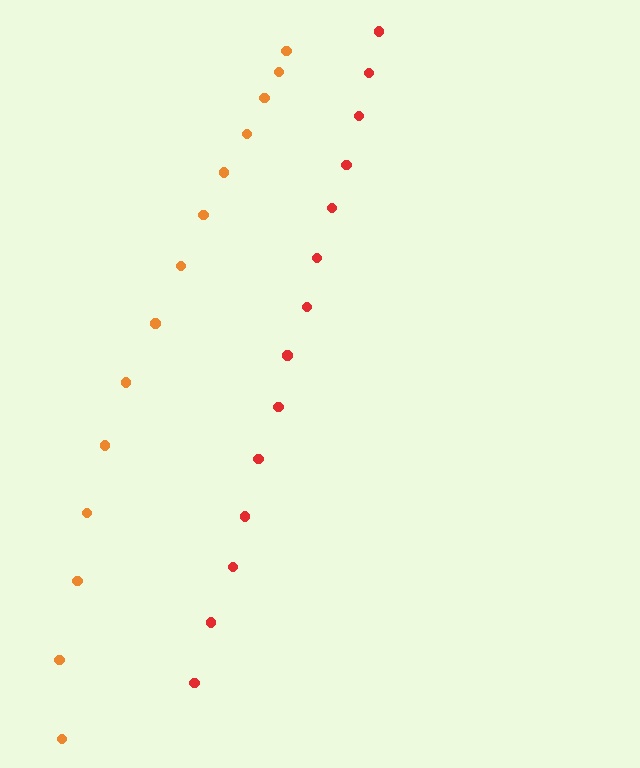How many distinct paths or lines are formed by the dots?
There are 2 distinct paths.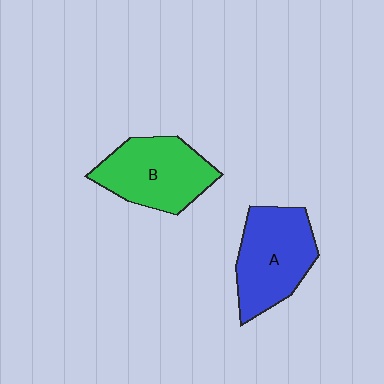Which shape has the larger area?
Shape A (blue).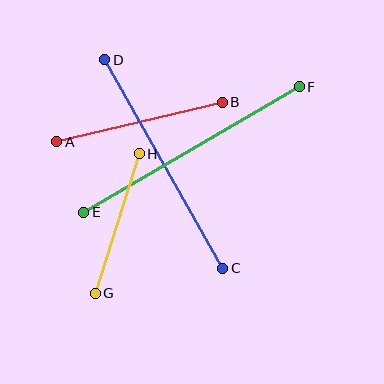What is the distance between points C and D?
The distance is approximately 240 pixels.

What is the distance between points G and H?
The distance is approximately 146 pixels.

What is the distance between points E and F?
The distance is approximately 249 pixels.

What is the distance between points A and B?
The distance is approximately 171 pixels.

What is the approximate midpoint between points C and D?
The midpoint is at approximately (164, 164) pixels.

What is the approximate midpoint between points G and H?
The midpoint is at approximately (117, 223) pixels.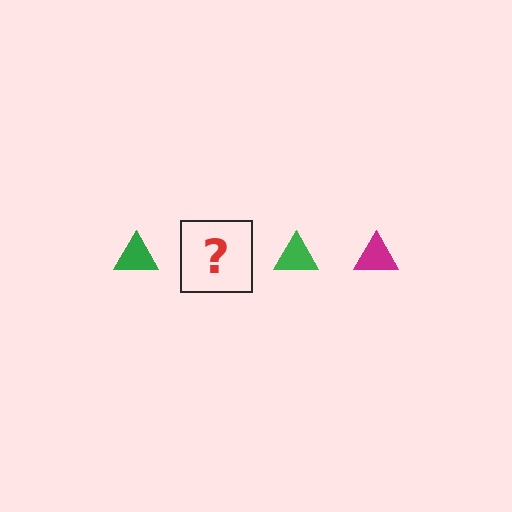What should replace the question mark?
The question mark should be replaced with a magenta triangle.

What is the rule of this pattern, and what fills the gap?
The rule is that the pattern cycles through green, magenta triangles. The gap should be filled with a magenta triangle.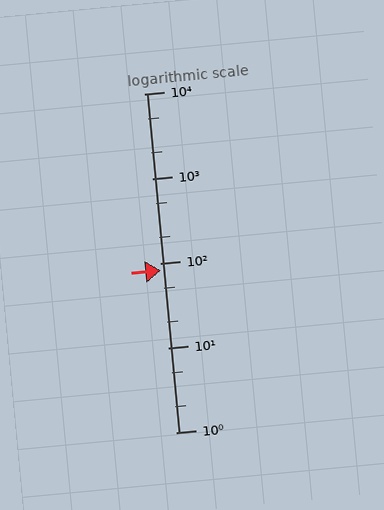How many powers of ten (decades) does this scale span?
The scale spans 4 decades, from 1 to 10000.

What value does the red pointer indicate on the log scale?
The pointer indicates approximately 81.